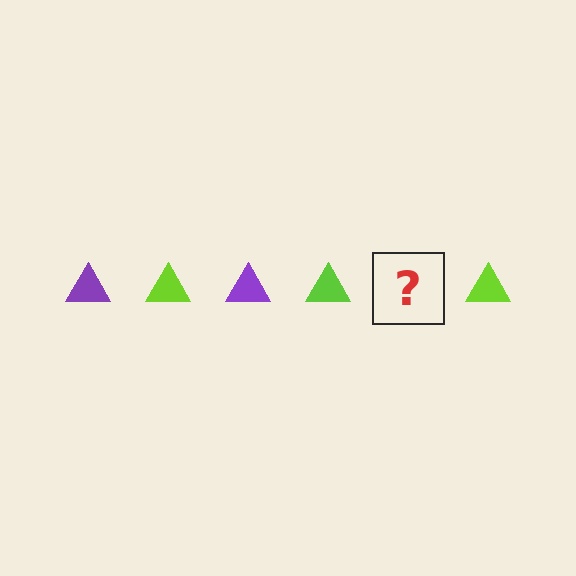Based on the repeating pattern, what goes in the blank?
The blank should be a purple triangle.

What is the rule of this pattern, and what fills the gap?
The rule is that the pattern cycles through purple, lime triangles. The gap should be filled with a purple triangle.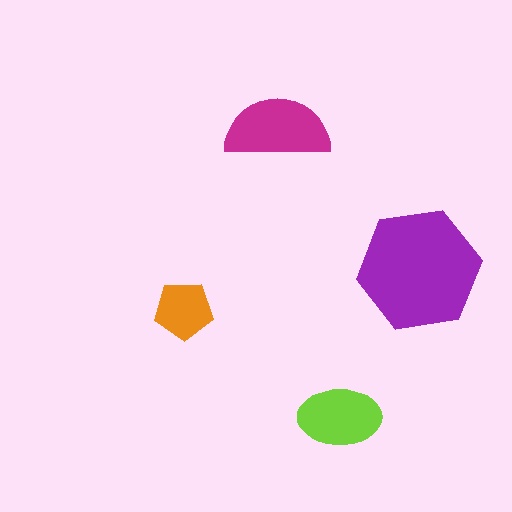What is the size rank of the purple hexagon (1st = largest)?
1st.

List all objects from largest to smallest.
The purple hexagon, the magenta semicircle, the lime ellipse, the orange pentagon.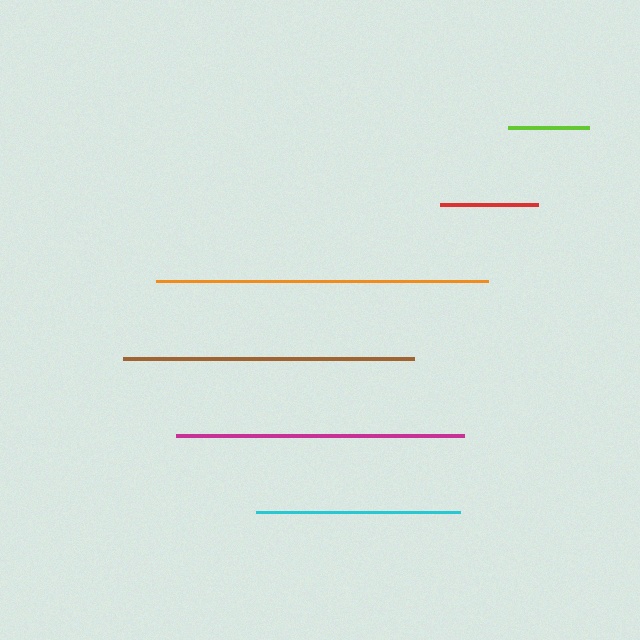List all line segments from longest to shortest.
From longest to shortest: orange, brown, magenta, cyan, red, lime.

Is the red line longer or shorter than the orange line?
The orange line is longer than the red line.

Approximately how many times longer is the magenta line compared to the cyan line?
The magenta line is approximately 1.4 times the length of the cyan line.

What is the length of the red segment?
The red segment is approximately 99 pixels long.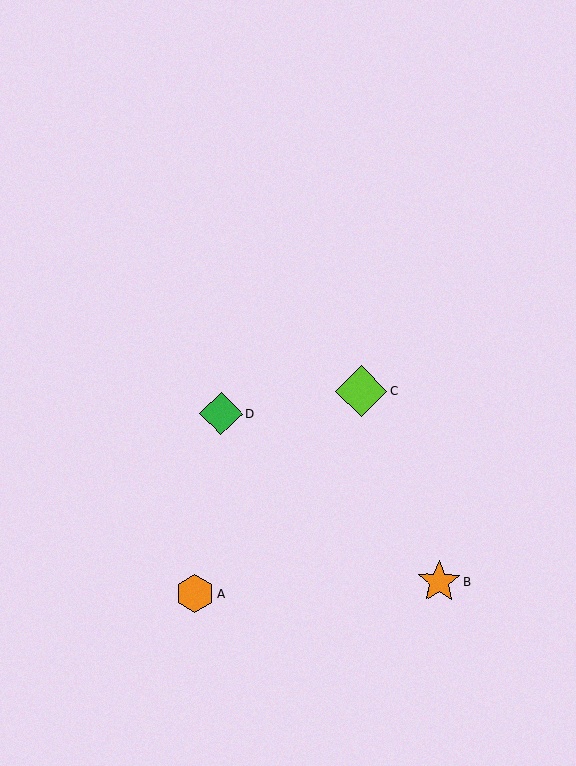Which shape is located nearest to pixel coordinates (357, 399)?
The lime diamond (labeled C) at (361, 391) is nearest to that location.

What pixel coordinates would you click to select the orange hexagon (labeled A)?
Click at (195, 594) to select the orange hexagon A.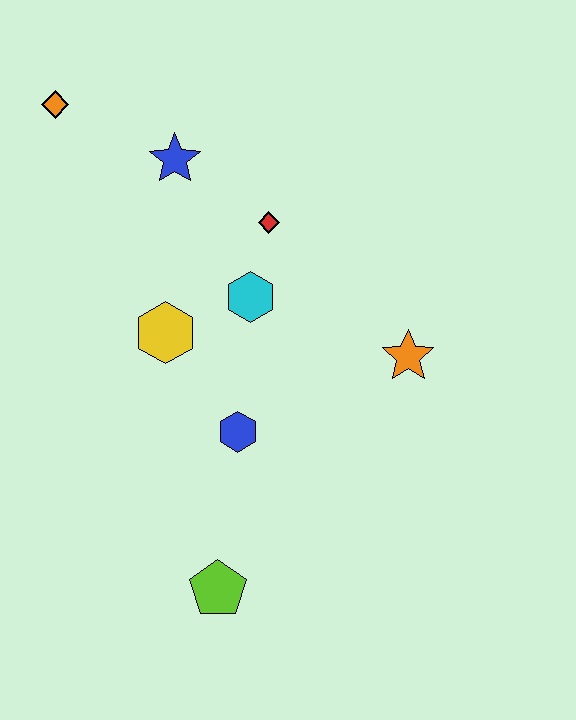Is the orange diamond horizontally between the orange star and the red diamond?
No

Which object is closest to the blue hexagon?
The yellow hexagon is closest to the blue hexagon.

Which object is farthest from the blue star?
The lime pentagon is farthest from the blue star.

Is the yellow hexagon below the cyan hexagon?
Yes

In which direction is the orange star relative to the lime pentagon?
The orange star is above the lime pentagon.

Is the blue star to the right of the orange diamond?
Yes